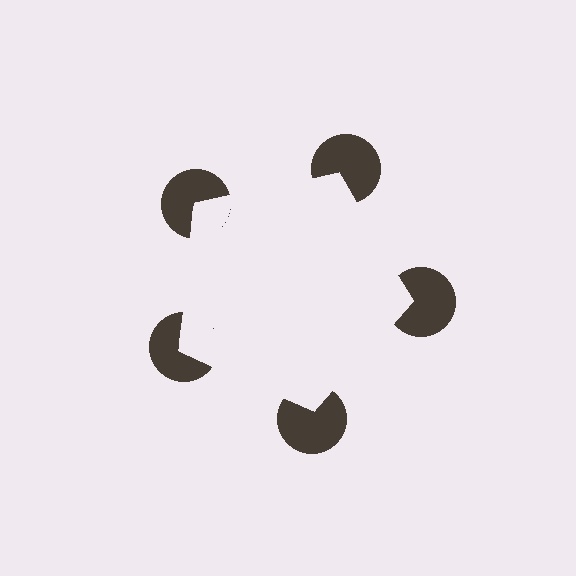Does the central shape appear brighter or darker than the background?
It typically appears slightly brighter than the background, even though no actual brightness change is drawn.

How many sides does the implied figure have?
5 sides.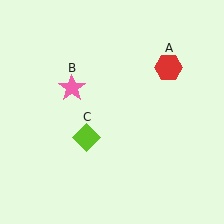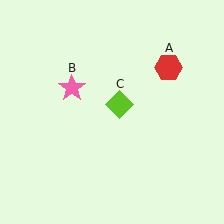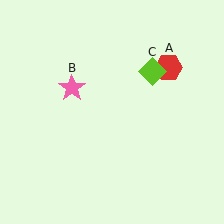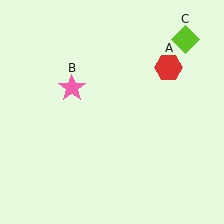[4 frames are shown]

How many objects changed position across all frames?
1 object changed position: lime diamond (object C).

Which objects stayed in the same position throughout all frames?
Red hexagon (object A) and pink star (object B) remained stationary.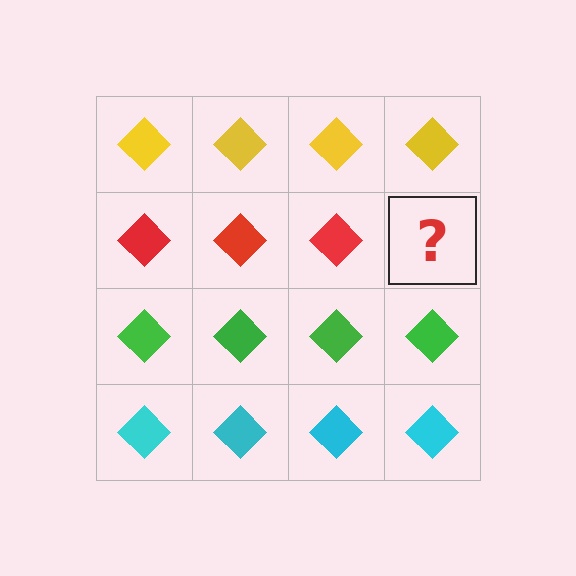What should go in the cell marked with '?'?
The missing cell should contain a red diamond.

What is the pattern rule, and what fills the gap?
The rule is that each row has a consistent color. The gap should be filled with a red diamond.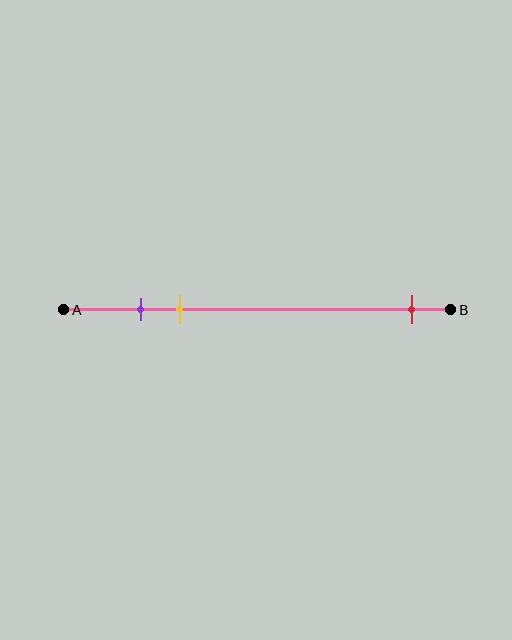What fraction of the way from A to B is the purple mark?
The purple mark is approximately 20% (0.2) of the way from A to B.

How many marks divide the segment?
There are 3 marks dividing the segment.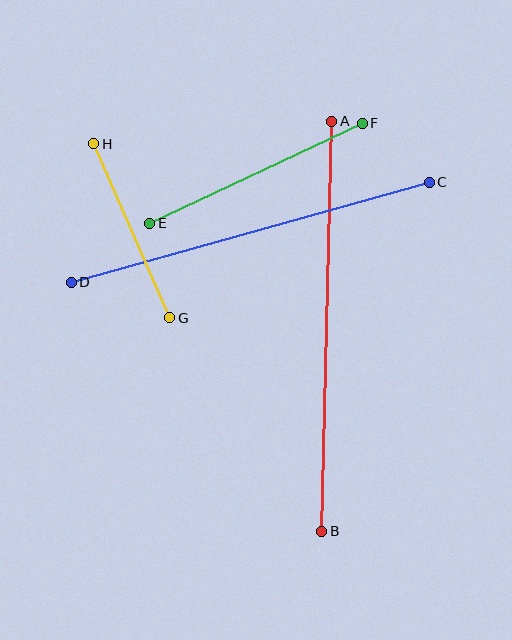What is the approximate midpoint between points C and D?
The midpoint is at approximately (250, 232) pixels.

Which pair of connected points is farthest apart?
Points A and B are farthest apart.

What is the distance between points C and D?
The distance is approximately 372 pixels.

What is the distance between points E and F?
The distance is approximately 235 pixels.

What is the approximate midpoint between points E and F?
The midpoint is at approximately (256, 173) pixels.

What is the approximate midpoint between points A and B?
The midpoint is at approximately (327, 326) pixels.